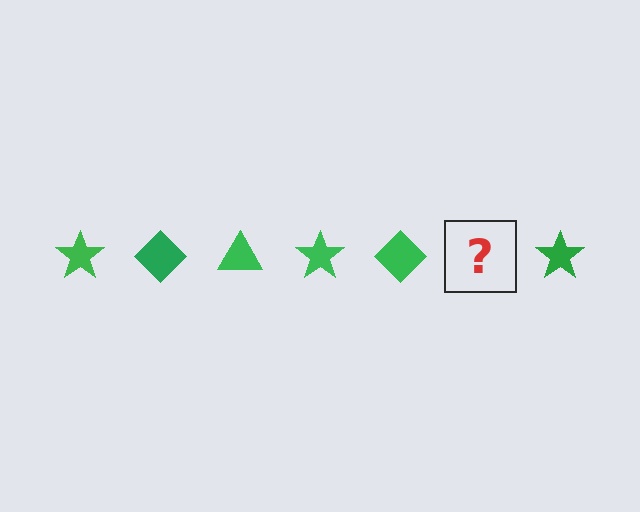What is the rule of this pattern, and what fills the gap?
The rule is that the pattern cycles through star, diamond, triangle shapes in green. The gap should be filled with a green triangle.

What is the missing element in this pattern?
The missing element is a green triangle.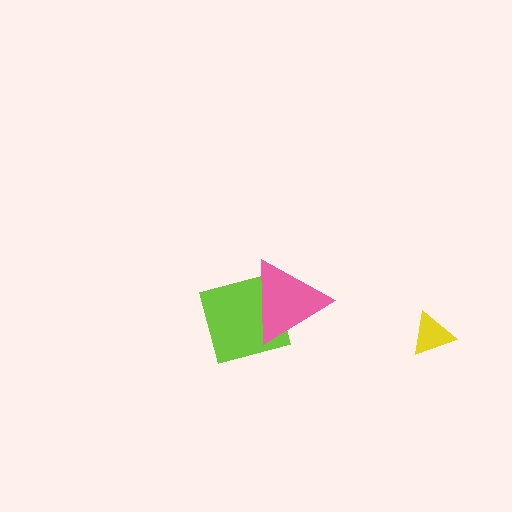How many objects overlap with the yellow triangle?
0 objects overlap with the yellow triangle.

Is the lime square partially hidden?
Yes, it is partially covered by another shape.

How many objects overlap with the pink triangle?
1 object overlaps with the pink triangle.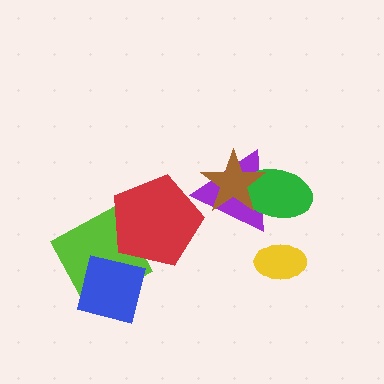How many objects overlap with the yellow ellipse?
0 objects overlap with the yellow ellipse.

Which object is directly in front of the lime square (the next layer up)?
The red pentagon is directly in front of the lime square.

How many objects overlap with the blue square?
1 object overlaps with the blue square.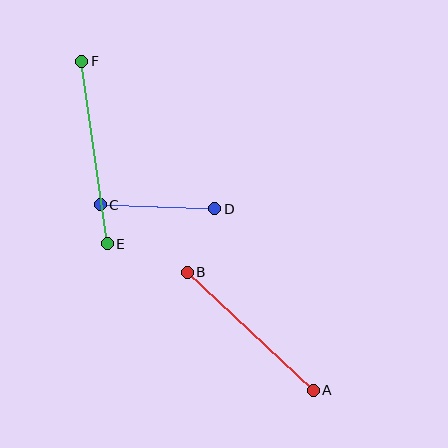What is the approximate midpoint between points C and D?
The midpoint is at approximately (157, 207) pixels.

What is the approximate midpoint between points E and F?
The midpoint is at approximately (94, 152) pixels.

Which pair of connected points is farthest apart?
Points E and F are farthest apart.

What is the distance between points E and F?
The distance is approximately 184 pixels.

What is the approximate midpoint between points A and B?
The midpoint is at approximately (250, 331) pixels.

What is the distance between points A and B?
The distance is approximately 173 pixels.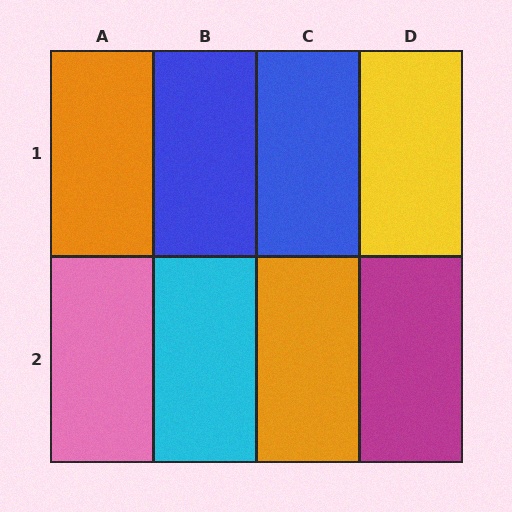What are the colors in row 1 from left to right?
Orange, blue, blue, yellow.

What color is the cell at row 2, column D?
Magenta.